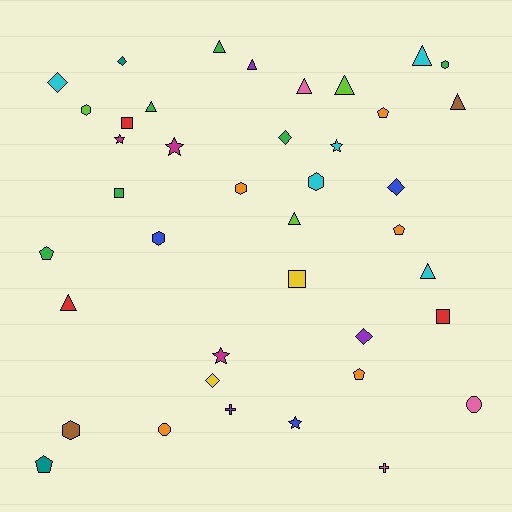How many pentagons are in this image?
There are 5 pentagons.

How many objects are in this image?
There are 40 objects.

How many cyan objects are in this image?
There are 5 cyan objects.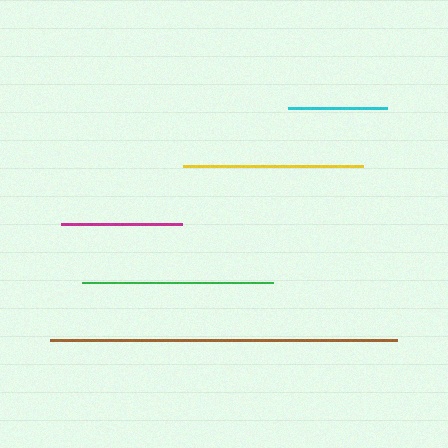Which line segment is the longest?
The brown line is the longest at approximately 347 pixels.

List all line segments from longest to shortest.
From longest to shortest: brown, green, yellow, magenta, cyan.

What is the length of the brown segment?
The brown segment is approximately 347 pixels long.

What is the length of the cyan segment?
The cyan segment is approximately 98 pixels long.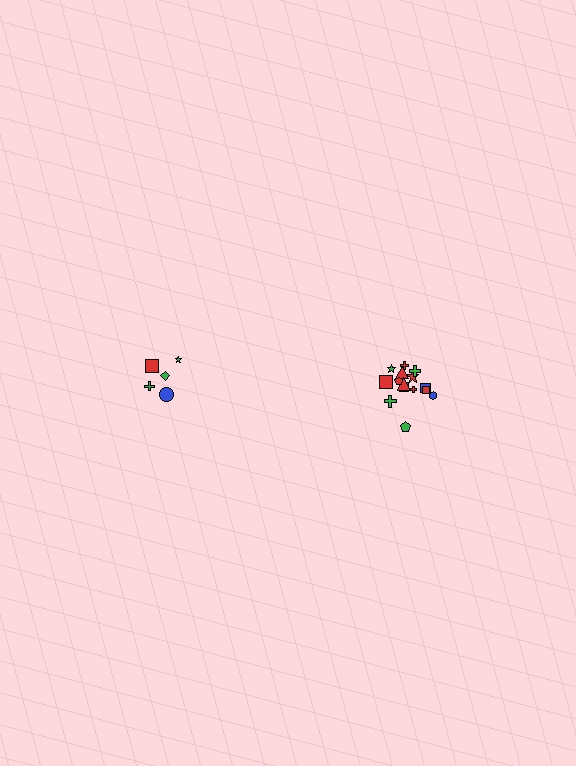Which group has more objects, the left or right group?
The right group.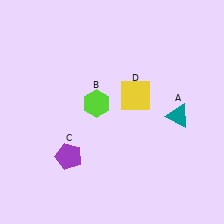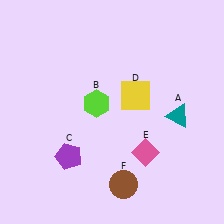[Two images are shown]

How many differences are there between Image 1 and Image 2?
There are 2 differences between the two images.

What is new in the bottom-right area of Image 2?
A pink diamond (E) was added in the bottom-right area of Image 2.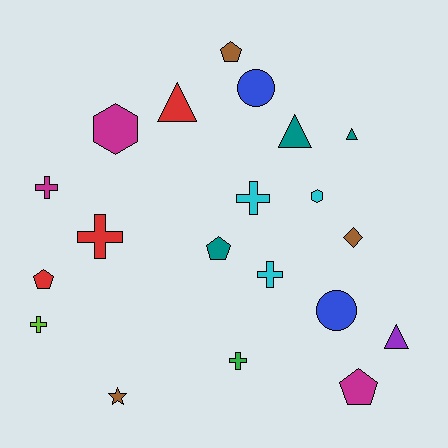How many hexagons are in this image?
There are 2 hexagons.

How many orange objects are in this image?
There are no orange objects.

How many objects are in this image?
There are 20 objects.